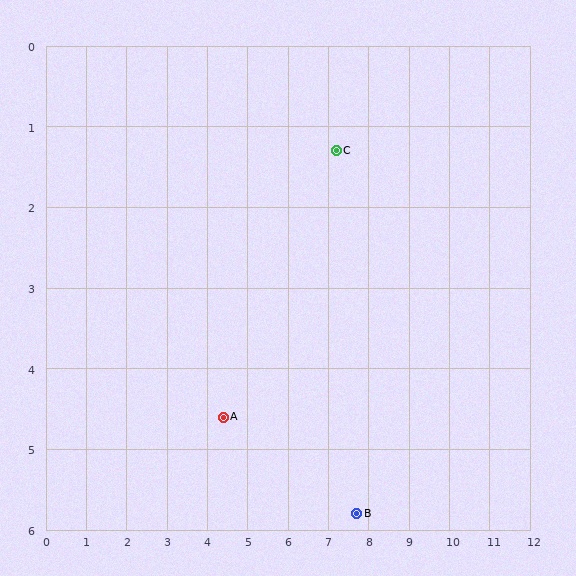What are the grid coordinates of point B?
Point B is at approximately (7.7, 5.8).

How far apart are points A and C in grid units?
Points A and C are about 4.3 grid units apart.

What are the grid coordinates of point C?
Point C is at approximately (7.2, 1.3).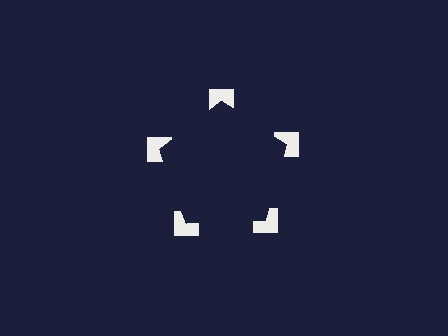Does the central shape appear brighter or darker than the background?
It typically appears slightly darker than the background, even though no actual brightness change is drawn.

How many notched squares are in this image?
There are 5 — one at each vertex of the illusory pentagon.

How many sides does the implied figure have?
5 sides.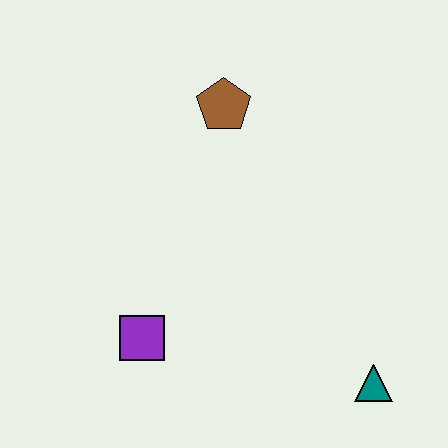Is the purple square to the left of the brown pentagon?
Yes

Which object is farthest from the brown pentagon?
The teal triangle is farthest from the brown pentagon.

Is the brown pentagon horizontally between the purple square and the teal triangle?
Yes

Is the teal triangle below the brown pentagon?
Yes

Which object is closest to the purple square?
The teal triangle is closest to the purple square.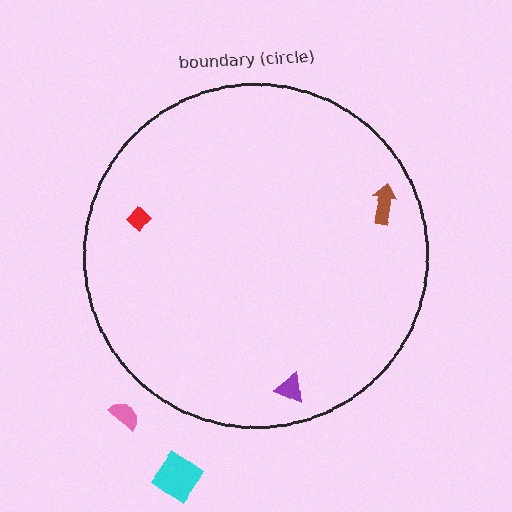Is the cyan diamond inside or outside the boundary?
Outside.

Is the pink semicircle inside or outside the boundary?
Outside.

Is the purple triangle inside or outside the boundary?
Inside.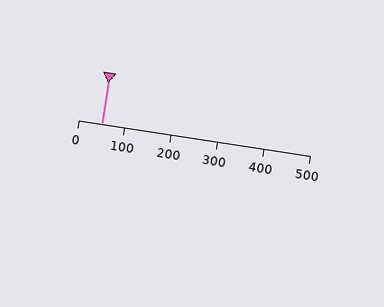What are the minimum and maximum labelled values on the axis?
The axis runs from 0 to 500.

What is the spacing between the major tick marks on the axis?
The major ticks are spaced 100 apart.